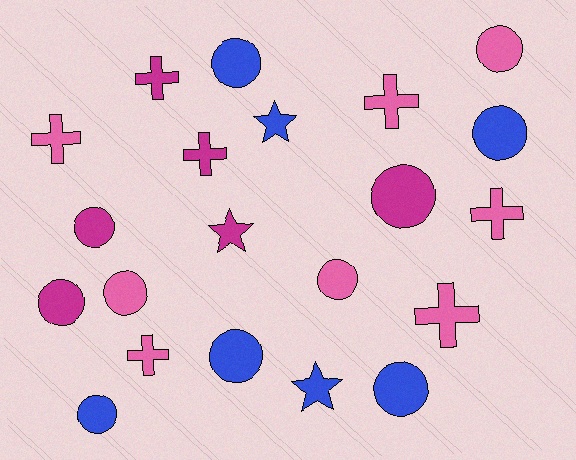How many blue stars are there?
There are 2 blue stars.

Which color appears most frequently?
Pink, with 8 objects.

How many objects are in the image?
There are 21 objects.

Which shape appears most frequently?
Circle, with 11 objects.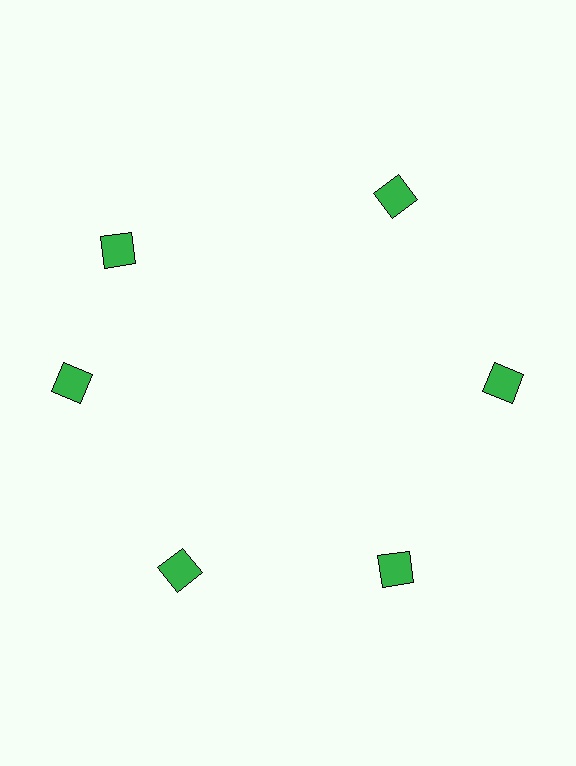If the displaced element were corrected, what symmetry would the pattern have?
It would have 6-fold rotational symmetry — the pattern would map onto itself every 60 degrees.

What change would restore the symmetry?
The symmetry would be restored by rotating it back into even spacing with its neighbors so that all 6 squares sit at equal angles and equal distance from the center.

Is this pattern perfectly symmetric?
No. The 6 green squares are arranged in a ring, but one element near the 11 o'clock position is rotated out of alignment along the ring, breaking the 6-fold rotational symmetry.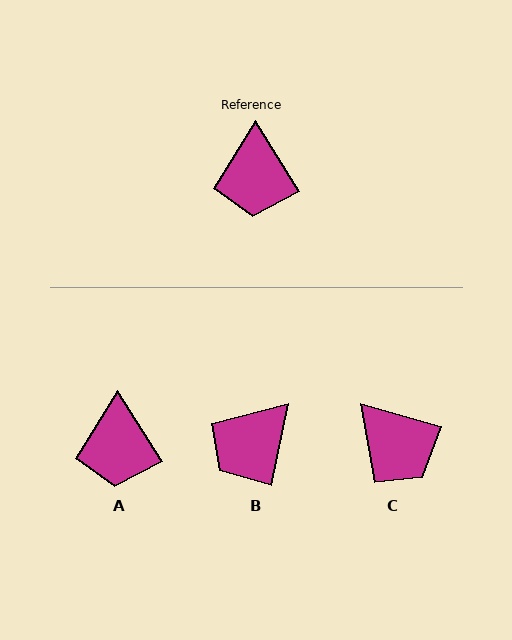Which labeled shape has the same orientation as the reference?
A.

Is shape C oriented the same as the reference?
No, it is off by about 42 degrees.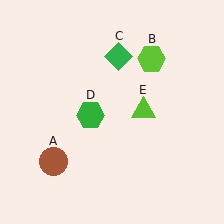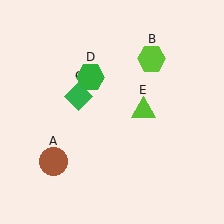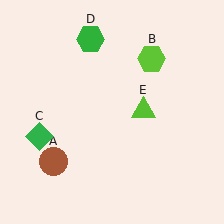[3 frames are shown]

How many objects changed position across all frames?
2 objects changed position: green diamond (object C), green hexagon (object D).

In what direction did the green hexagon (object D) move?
The green hexagon (object D) moved up.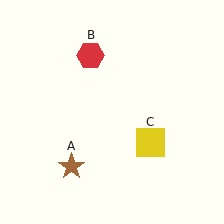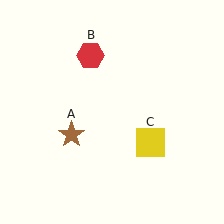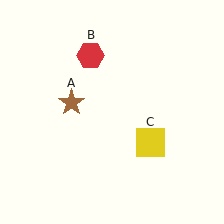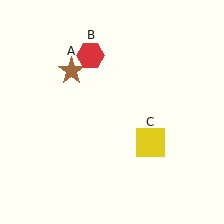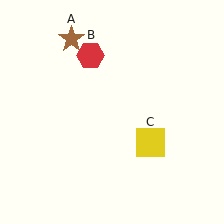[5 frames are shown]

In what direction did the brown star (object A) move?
The brown star (object A) moved up.